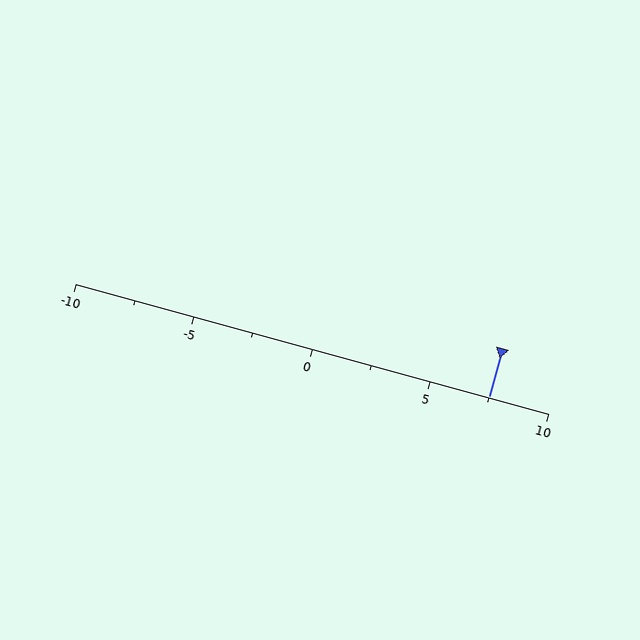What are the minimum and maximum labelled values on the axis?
The axis runs from -10 to 10.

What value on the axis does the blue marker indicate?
The marker indicates approximately 7.5.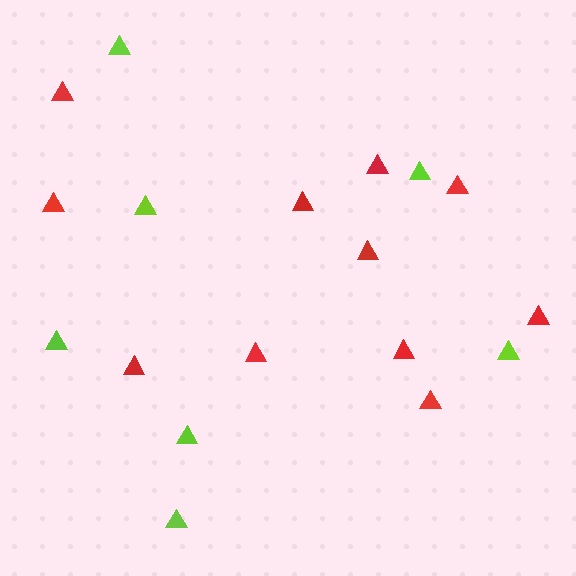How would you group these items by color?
There are 2 groups: one group of lime triangles (7) and one group of red triangles (11).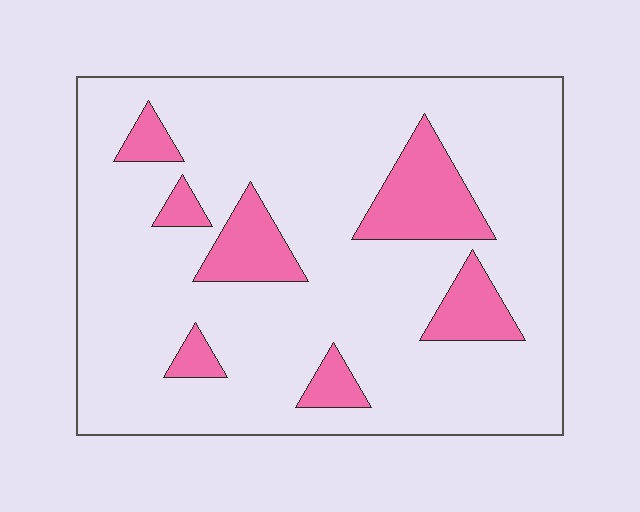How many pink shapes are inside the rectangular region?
7.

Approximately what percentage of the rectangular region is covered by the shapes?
Approximately 15%.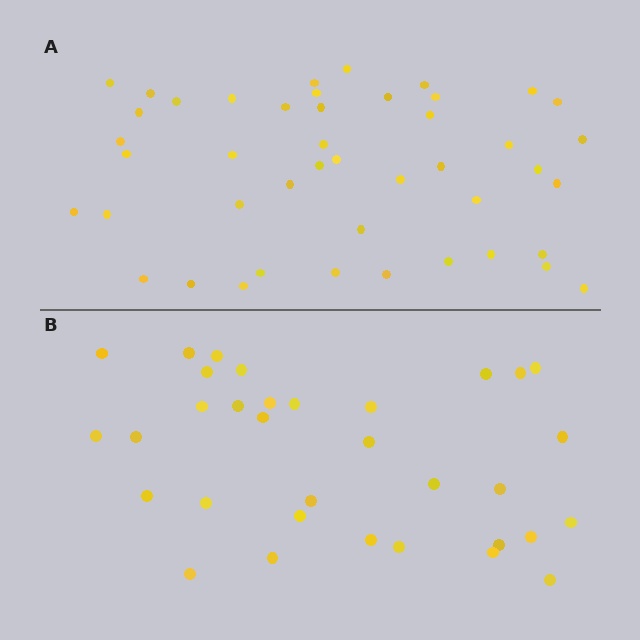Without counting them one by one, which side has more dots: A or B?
Region A (the top region) has more dots.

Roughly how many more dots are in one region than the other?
Region A has roughly 12 or so more dots than region B.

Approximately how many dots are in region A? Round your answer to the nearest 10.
About 40 dots. (The exact count is 45, which rounds to 40.)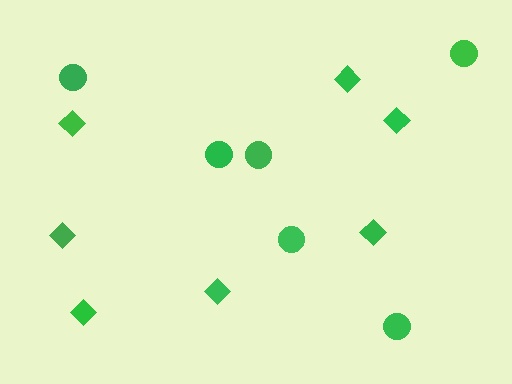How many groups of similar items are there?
There are 2 groups: one group of circles (6) and one group of diamonds (7).